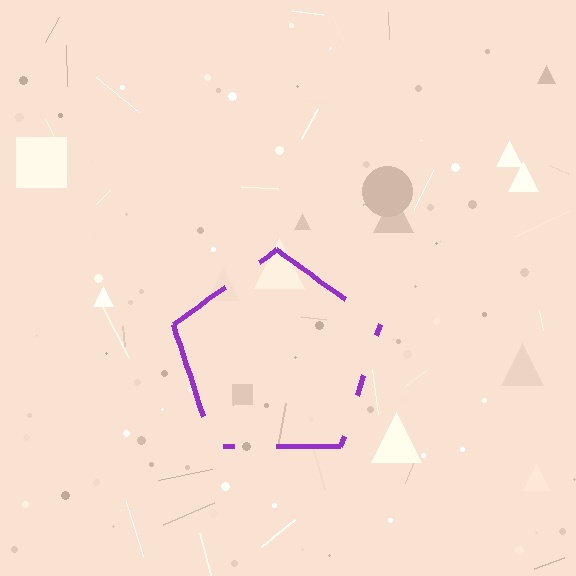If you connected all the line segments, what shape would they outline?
They would outline a pentagon.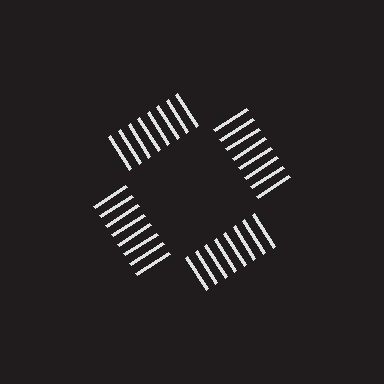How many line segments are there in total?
32 — 8 along each of the 4 edges.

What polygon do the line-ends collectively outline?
An illusory square — the line segments terminate on its edges but no continuous stroke is drawn.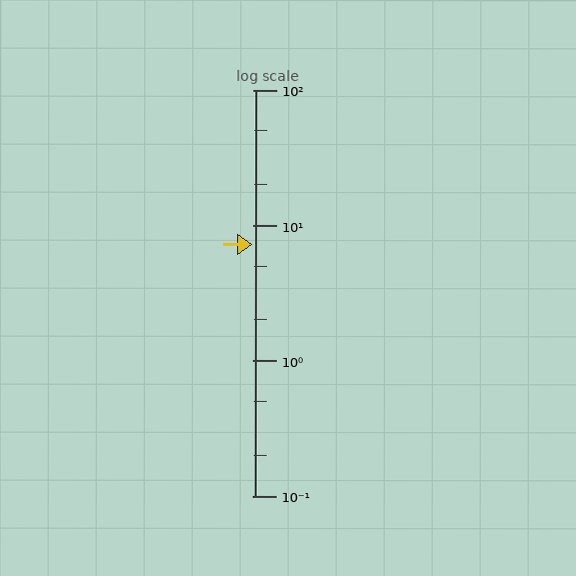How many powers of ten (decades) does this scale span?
The scale spans 3 decades, from 0.1 to 100.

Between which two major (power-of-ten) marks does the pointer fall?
The pointer is between 1 and 10.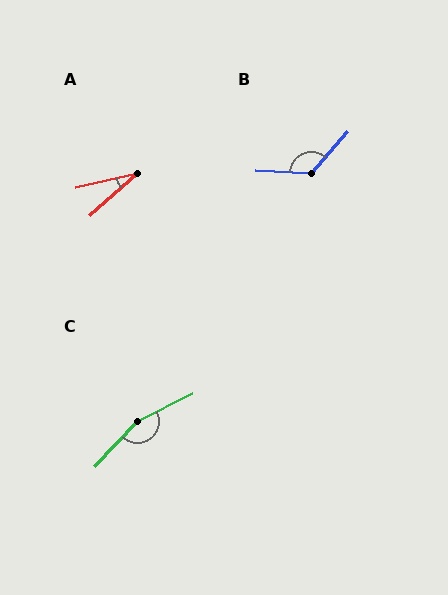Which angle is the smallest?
A, at approximately 28 degrees.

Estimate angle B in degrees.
Approximately 128 degrees.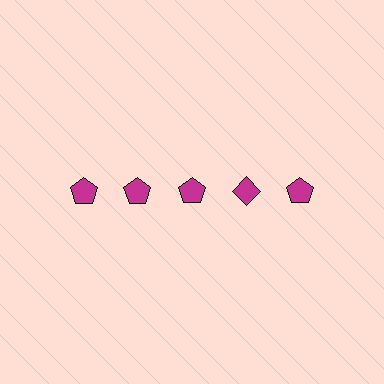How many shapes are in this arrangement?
There are 5 shapes arranged in a grid pattern.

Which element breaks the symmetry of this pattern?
The magenta diamond in the top row, second from right column breaks the symmetry. All other shapes are magenta pentagons.